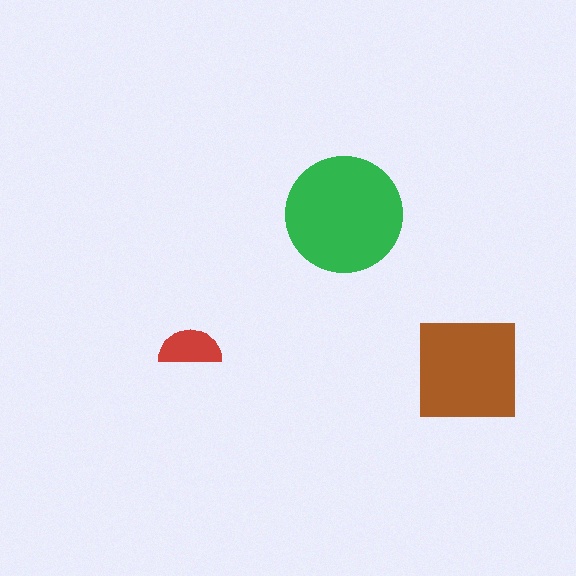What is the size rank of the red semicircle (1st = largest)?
3rd.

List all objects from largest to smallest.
The green circle, the brown square, the red semicircle.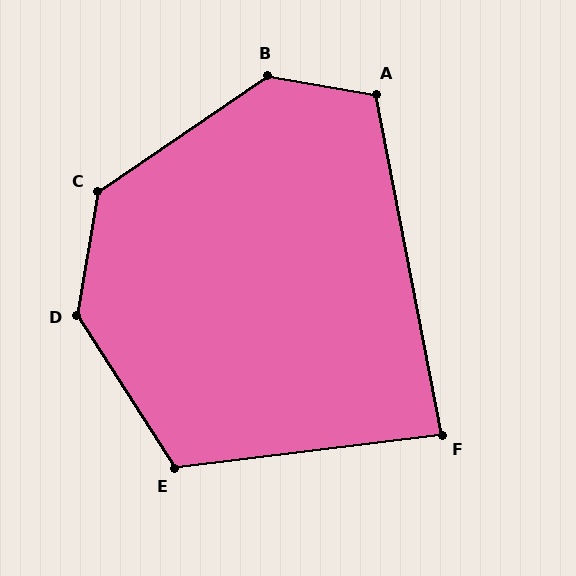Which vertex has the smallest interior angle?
F, at approximately 86 degrees.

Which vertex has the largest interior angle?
D, at approximately 138 degrees.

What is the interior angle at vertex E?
Approximately 116 degrees (obtuse).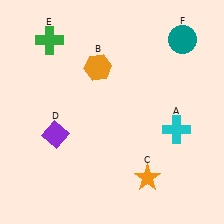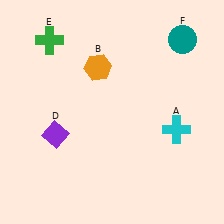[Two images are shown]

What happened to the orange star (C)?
The orange star (C) was removed in Image 2. It was in the bottom-right area of Image 1.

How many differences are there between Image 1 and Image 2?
There is 1 difference between the two images.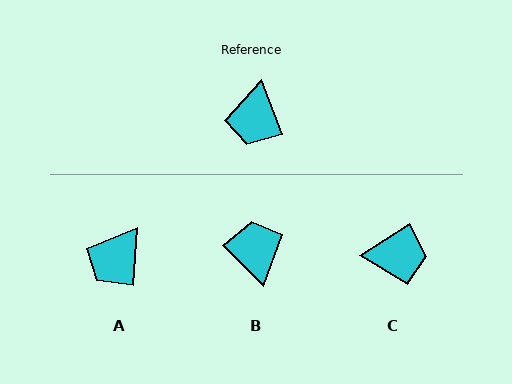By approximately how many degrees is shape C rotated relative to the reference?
Approximately 102 degrees counter-clockwise.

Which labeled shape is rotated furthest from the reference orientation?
B, about 156 degrees away.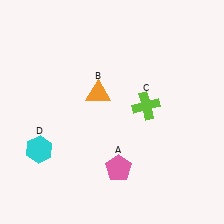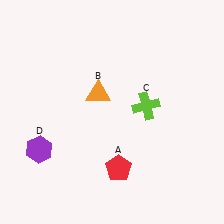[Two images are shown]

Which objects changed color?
A changed from pink to red. D changed from cyan to purple.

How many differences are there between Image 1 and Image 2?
There are 2 differences between the two images.